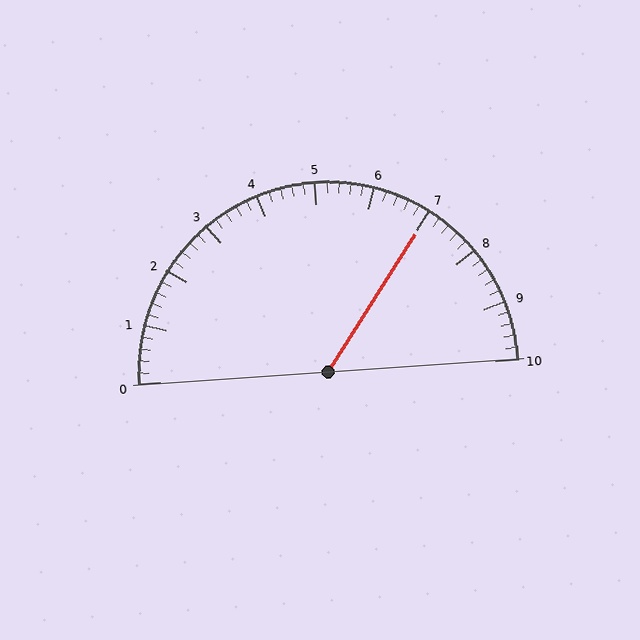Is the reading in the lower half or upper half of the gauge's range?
The reading is in the upper half of the range (0 to 10).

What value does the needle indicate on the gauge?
The needle indicates approximately 7.0.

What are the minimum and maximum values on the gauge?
The gauge ranges from 0 to 10.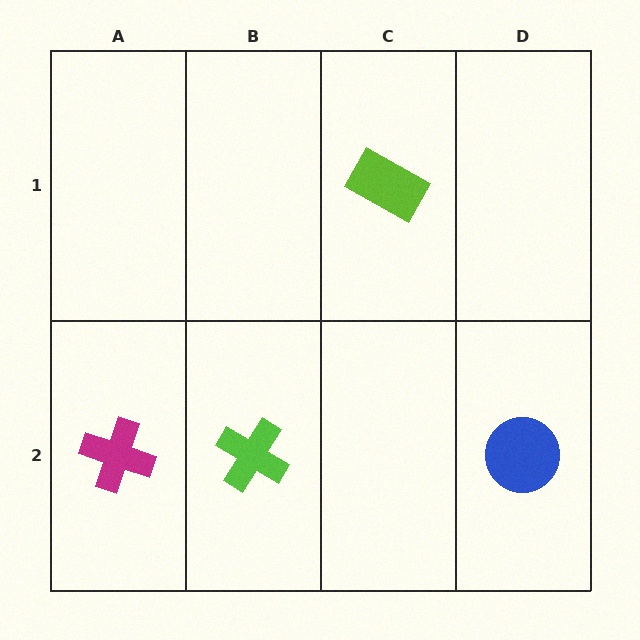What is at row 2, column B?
A lime cross.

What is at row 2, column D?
A blue circle.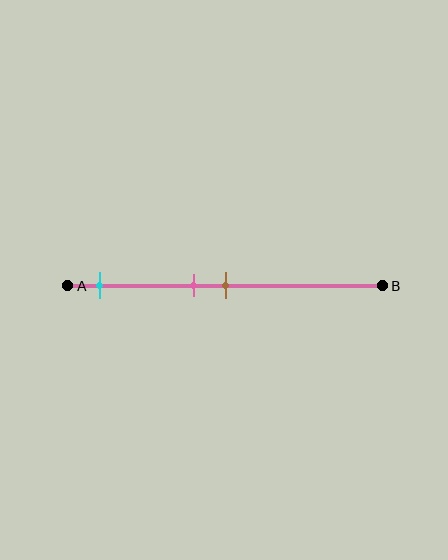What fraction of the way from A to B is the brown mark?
The brown mark is approximately 50% (0.5) of the way from A to B.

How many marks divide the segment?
There are 3 marks dividing the segment.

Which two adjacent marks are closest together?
The pink and brown marks are the closest adjacent pair.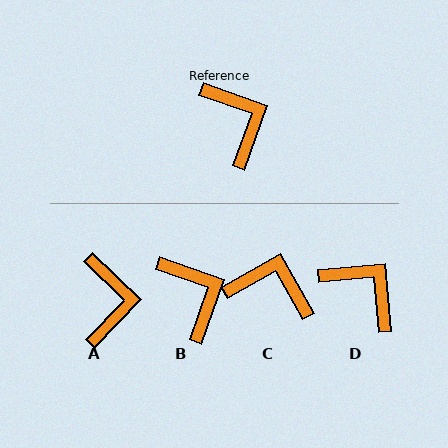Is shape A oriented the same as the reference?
No, it is off by about 25 degrees.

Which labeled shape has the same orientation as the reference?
B.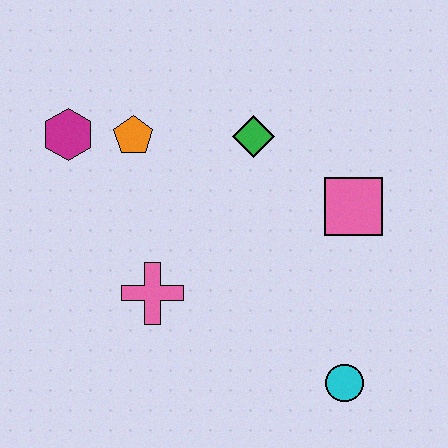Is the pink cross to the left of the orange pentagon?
No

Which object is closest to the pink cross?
The orange pentagon is closest to the pink cross.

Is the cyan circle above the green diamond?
No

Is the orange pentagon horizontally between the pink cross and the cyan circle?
No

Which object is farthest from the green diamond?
The cyan circle is farthest from the green diamond.